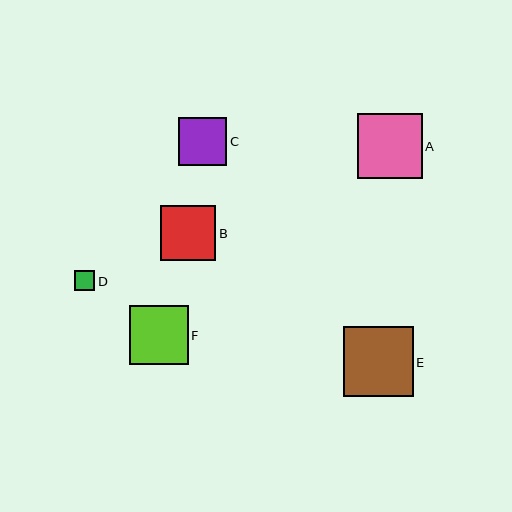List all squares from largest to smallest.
From largest to smallest: E, A, F, B, C, D.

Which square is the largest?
Square E is the largest with a size of approximately 70 pixels.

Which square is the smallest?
Square D is the smallest with a size of approximately 21 pixels.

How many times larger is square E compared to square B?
Square E is approximately 1.3 times the size of square B.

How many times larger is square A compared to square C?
Square A is approximately 1.4 times the size of square C.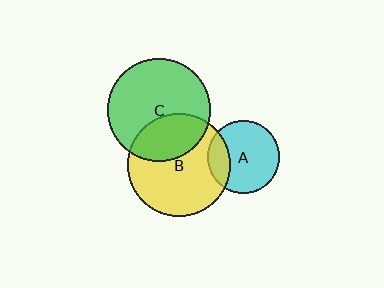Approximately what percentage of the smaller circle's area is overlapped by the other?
Approximately 30%.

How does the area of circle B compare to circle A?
Approximately 2.0 times.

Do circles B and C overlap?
Yes.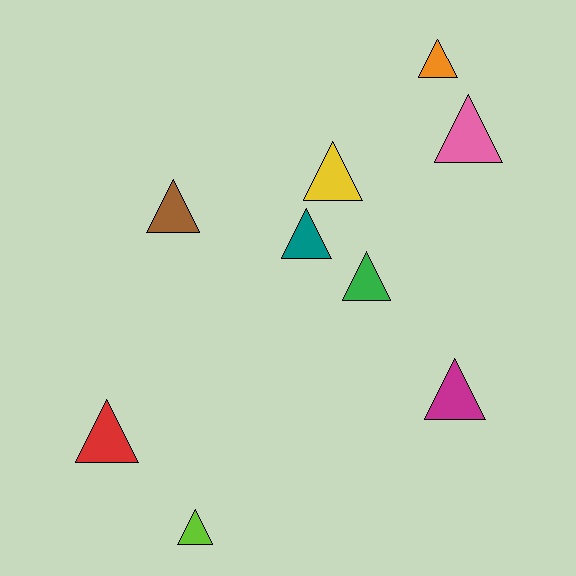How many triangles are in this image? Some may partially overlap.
There are 9 triangles.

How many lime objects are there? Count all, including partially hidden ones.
There is 1 lime object.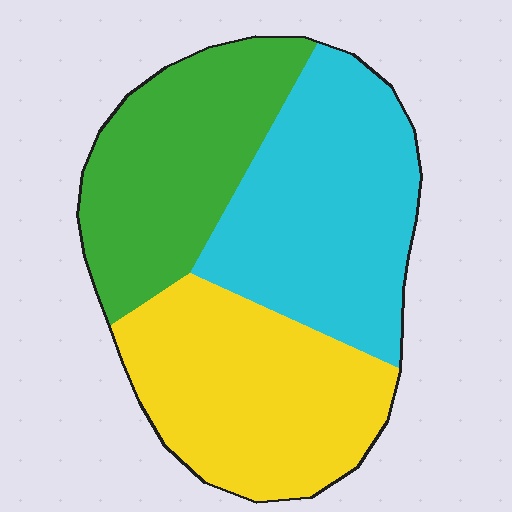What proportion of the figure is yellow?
Yellow covers roughly 35% of the figure.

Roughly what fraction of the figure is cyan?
Cyan takes up about three eighths (3/8) of the figure.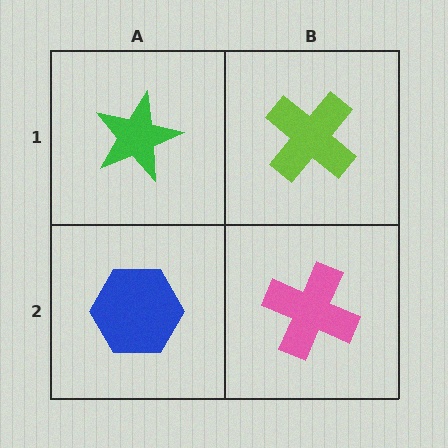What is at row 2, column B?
A pink cross.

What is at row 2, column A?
A blue hexagon.